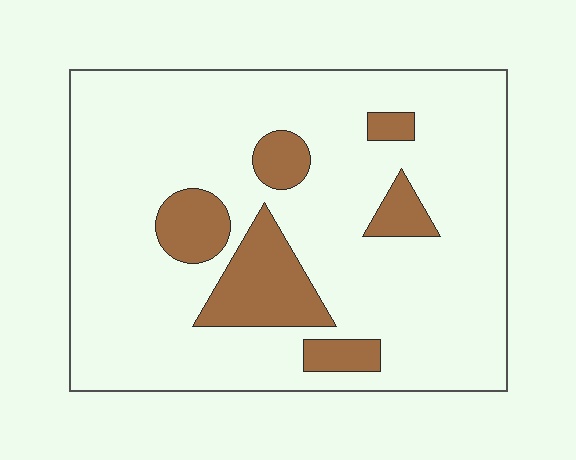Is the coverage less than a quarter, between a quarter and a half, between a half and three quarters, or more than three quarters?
Less than a quarter.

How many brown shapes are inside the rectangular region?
6.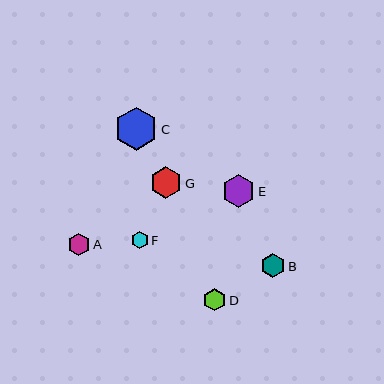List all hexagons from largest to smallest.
From largest to smallest: C, E, G, B, D, A, F.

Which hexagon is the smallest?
Hexagon F is the smallest with a size of approximately 17 pixels.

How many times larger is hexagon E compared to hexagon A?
Hexagon E is approximately 1.5 times the size of hexagon A.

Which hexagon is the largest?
Hexagon C is the largest with a size of approximately 43 pixels.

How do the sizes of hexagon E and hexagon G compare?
Hexagon E and hexagon G are approximately the same size.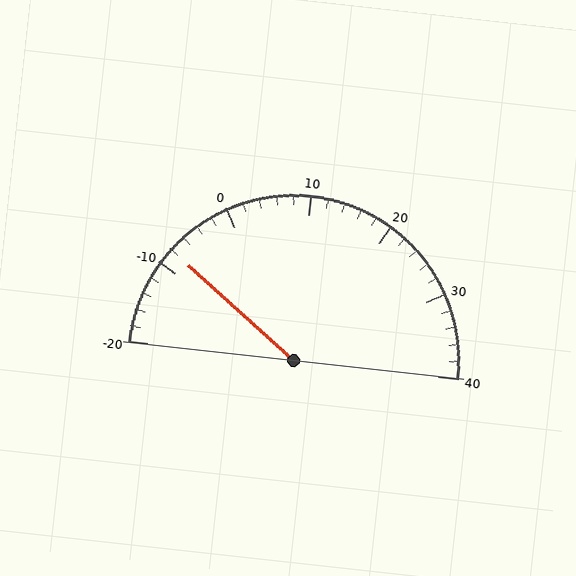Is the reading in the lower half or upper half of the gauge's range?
The reading is in the lower half of the range (-20 to 40).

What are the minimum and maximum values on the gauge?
The gauge ranges from -20 to 40.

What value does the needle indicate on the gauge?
The needle indicates approximately -8.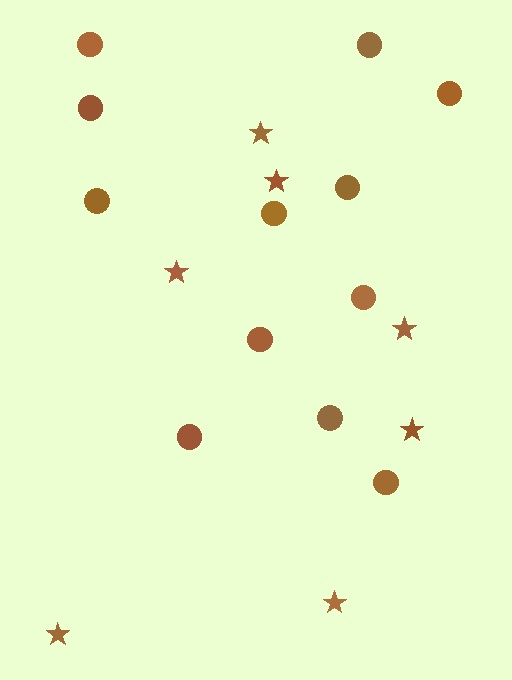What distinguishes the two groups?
There are 2 groups: one group of stars (7) and one group of circles (12).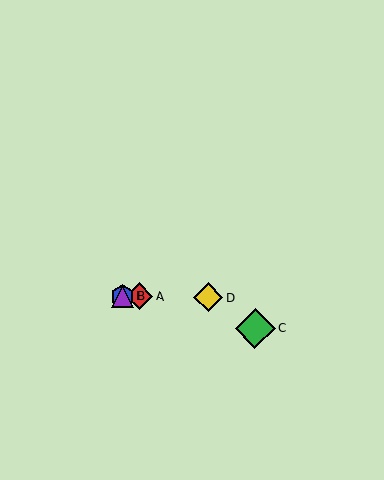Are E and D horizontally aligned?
Yes, both are at y≈296.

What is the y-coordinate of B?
Object B is at y≈296.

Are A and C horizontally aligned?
No, A is at y≈296 and C is at y≈328.